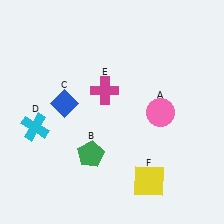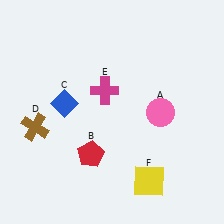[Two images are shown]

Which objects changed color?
B changed from green to red. D changed from cyan to brown.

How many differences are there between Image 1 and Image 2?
There are 2 differences between the two images.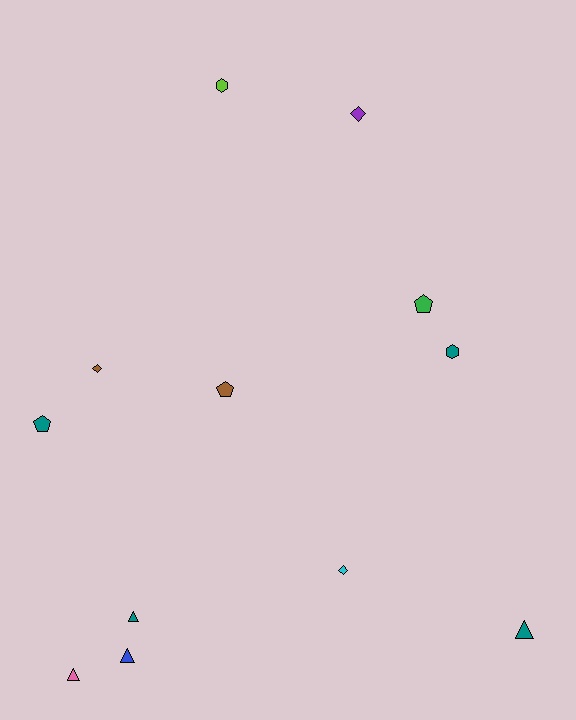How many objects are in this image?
There are 12 objects.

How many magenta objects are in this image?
There are no magenta objects.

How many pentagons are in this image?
There are 3 pentagons.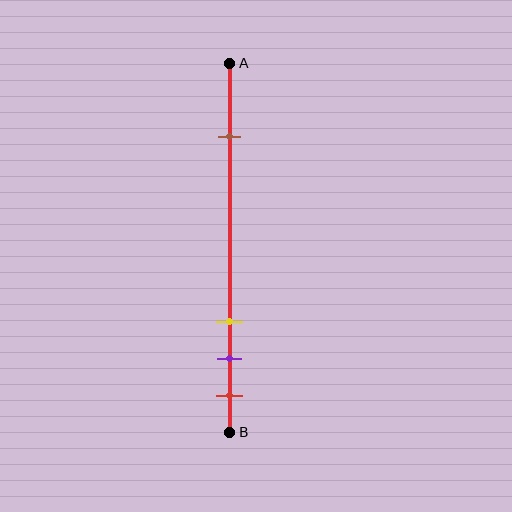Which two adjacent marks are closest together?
The purple and red marks are the closest adjacent pair.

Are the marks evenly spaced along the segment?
No, the marks are not evenly spaced.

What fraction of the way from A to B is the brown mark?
The brown mark is approximately 20% (0.2) of the way from A to B.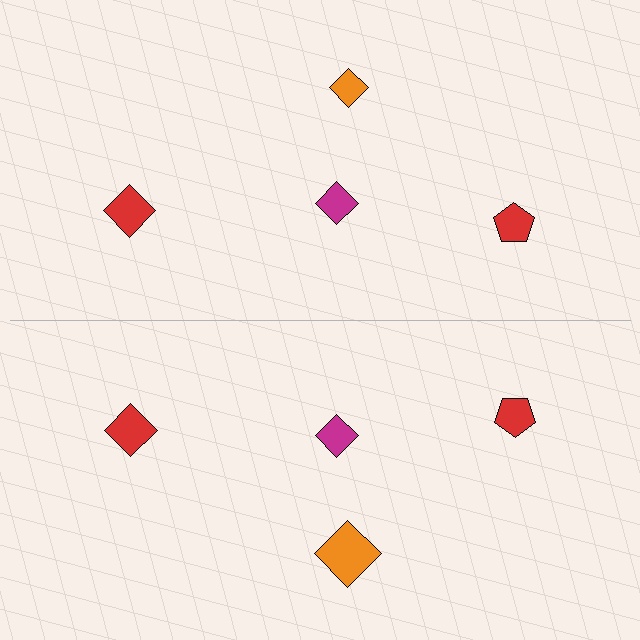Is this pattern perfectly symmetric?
No, the pattern is not perfectly symmetric. The orange diamond on the bottom side has a different size than its mirror counterpart.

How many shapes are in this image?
There are 8 shapes in this image.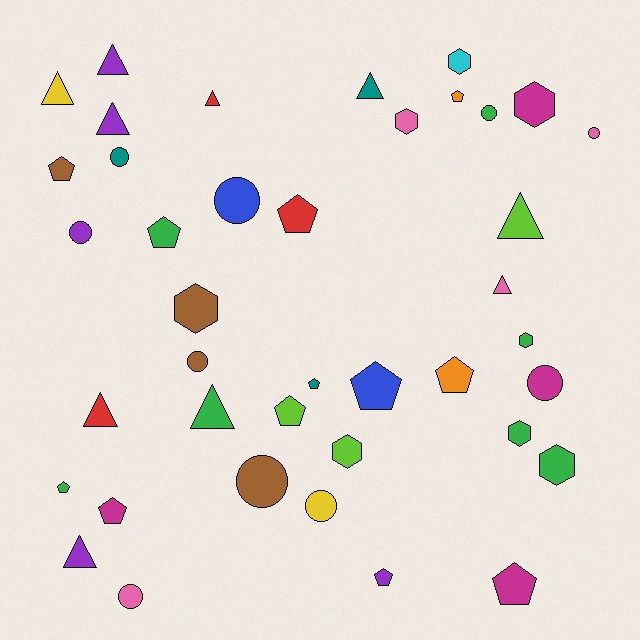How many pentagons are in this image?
There are 12 pentagons.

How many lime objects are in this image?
There are 3 lime objects.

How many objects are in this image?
There are 40 objects.